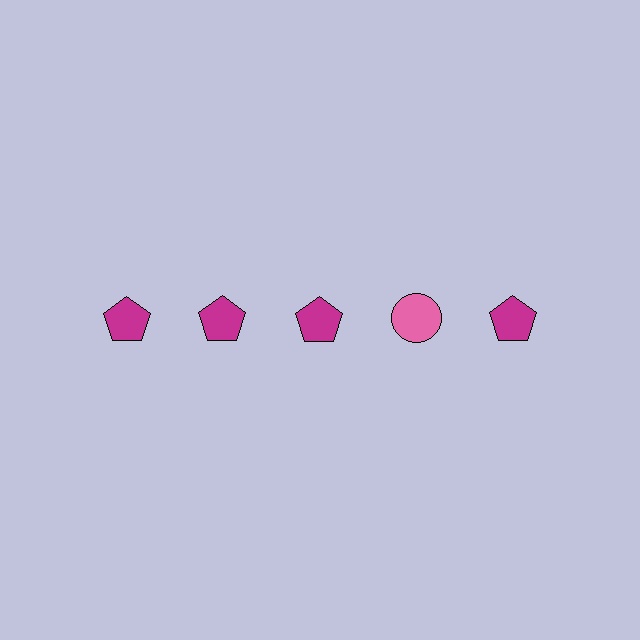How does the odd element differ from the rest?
It differs in both color (pink instead of magenta) and shape (circle instead of pentagon).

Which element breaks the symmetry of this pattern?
The pink circle in the top row, second from right column breaks the symmetry. All other shapes are magenta pentagons.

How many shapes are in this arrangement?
There are 5 shapes arranged in a grid pattern.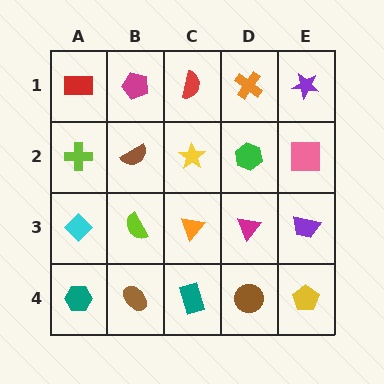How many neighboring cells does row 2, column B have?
4.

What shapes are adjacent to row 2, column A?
A red rectangle (row 1, column A), a cyan diamond (row 3, column A), a brown semicircle (row 2, column B).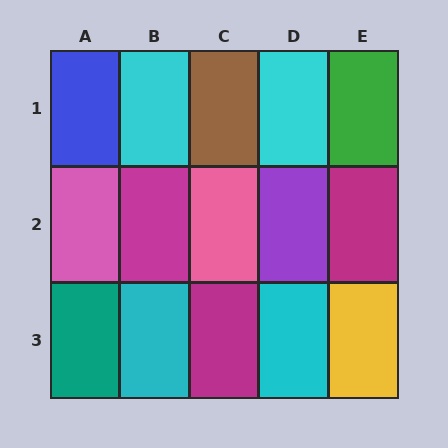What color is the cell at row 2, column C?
Pink.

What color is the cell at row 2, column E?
Magenta.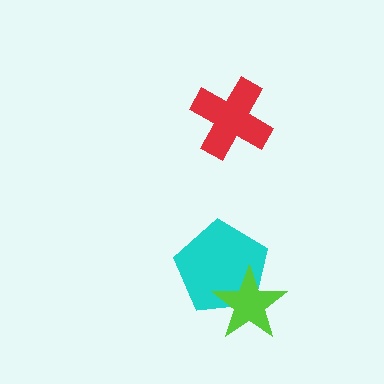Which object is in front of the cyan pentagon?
The lime star is in front of the cyan pentagon.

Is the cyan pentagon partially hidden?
Yes, it is partially covered by another shape.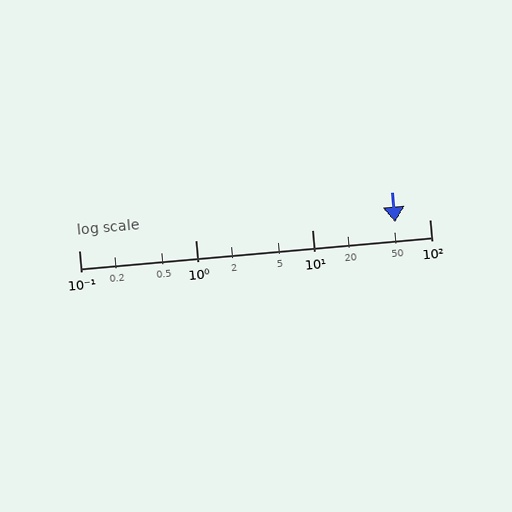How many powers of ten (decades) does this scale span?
The scale spans 3 decades, from 0.1 to 100.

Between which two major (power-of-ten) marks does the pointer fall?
The pointer is between 10 and 100.